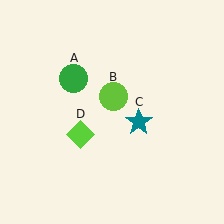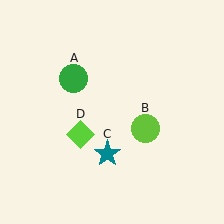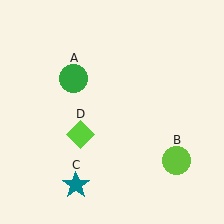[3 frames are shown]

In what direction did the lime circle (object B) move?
The lime circle (object B) moved down and to the right.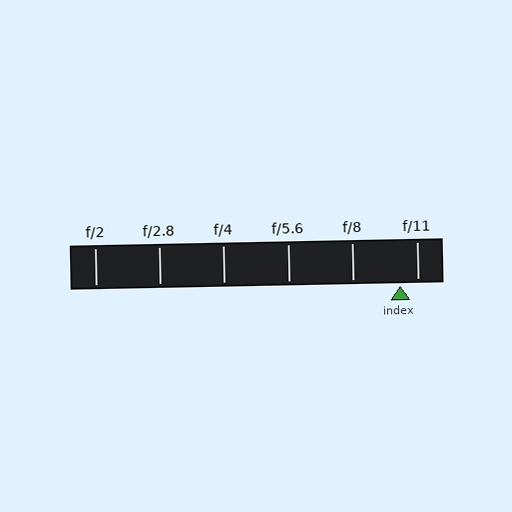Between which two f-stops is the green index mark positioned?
The index mark is between f/8 and f/11.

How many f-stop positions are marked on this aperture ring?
There are 6 f-stop positions marked.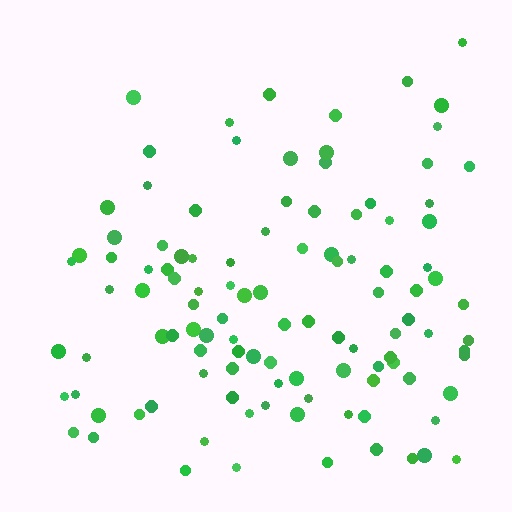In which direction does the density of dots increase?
From top to bottom, with the bottom side densest.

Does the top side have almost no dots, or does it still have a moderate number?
Still a moderate number, just noticeably fewer than the bottom.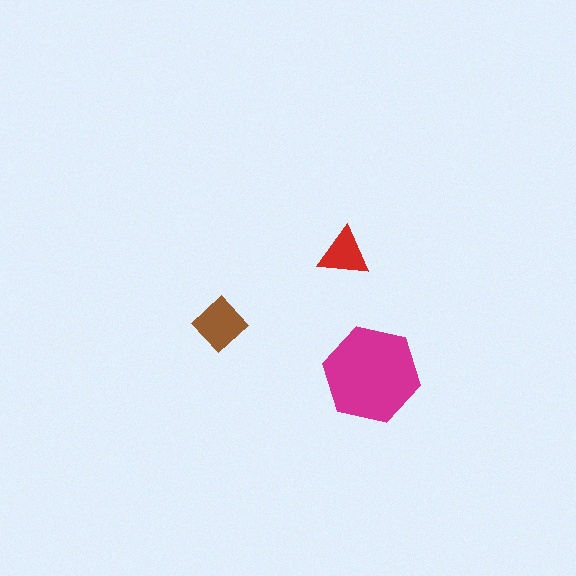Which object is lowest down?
The magenta hexagon is bottommost.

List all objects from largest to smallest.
The magenta hexagon, the brown diamond, the red triangle.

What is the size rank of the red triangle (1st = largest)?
3rd.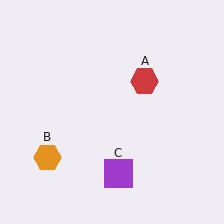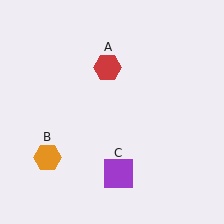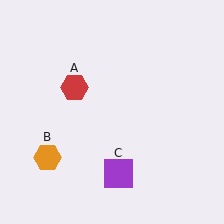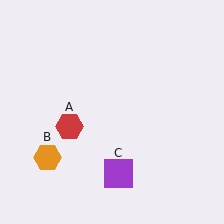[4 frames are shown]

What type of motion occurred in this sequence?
The red hexagon (object A) rotated counterclockwise around the center of the scene.